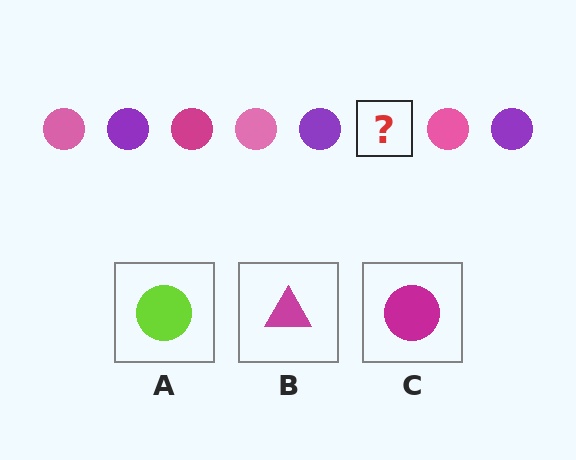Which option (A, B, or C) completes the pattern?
C.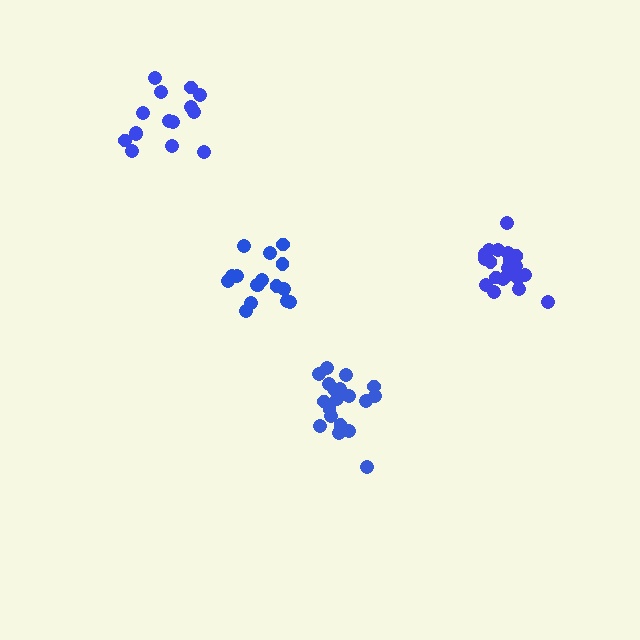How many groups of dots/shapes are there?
There are 4 groups.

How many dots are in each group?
Group 1: 19 dots, Group 2: 16 dots, Group 3: 21 dots, Group 4: 15 dots (71 total).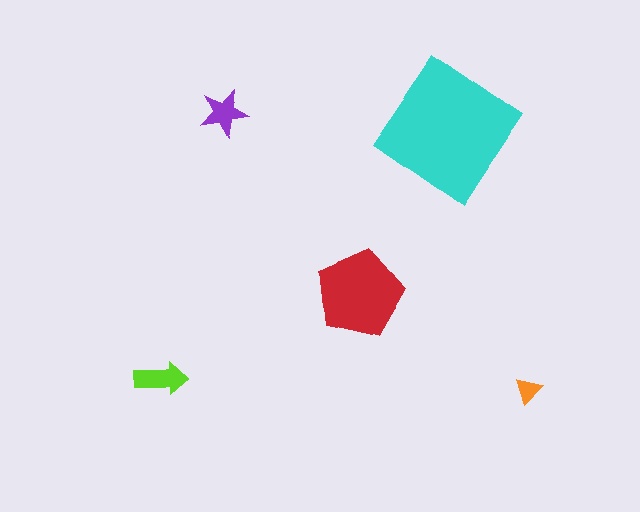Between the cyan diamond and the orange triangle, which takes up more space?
The cyan diamond.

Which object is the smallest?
The orange triangle.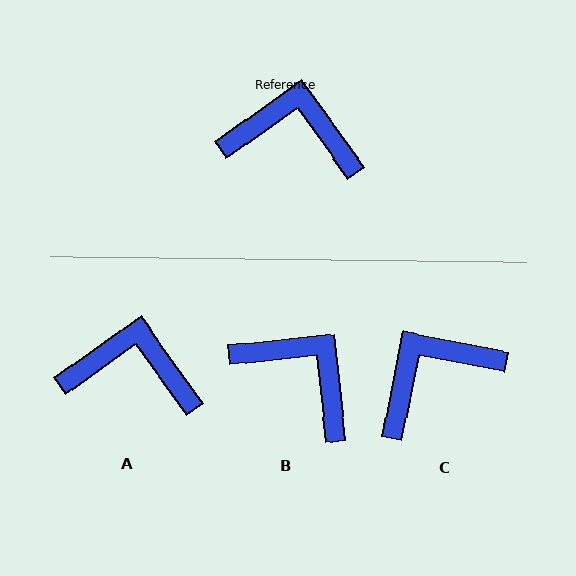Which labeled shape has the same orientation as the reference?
A.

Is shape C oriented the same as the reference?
No, it is off by about 43 degrees.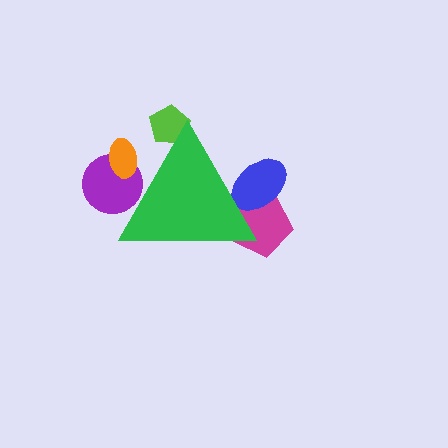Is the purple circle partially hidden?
Yes, the purple circle is partially hidden behind the green triangle.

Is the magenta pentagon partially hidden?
Yes, the magenta pentagon is partially hidden behind the green triangle.